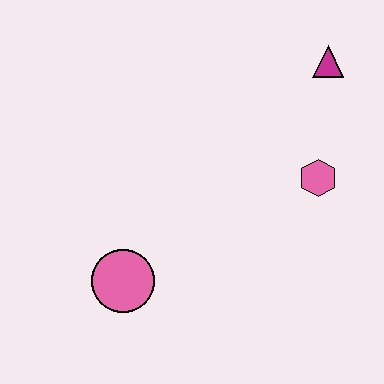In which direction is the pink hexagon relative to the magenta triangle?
The pink hexagon is below the magenta triangle.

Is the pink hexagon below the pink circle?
No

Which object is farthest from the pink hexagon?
The pink circle is farthest from the pink hexagon.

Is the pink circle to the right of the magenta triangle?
No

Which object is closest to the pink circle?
The pink hexagon is closest to the pink circle.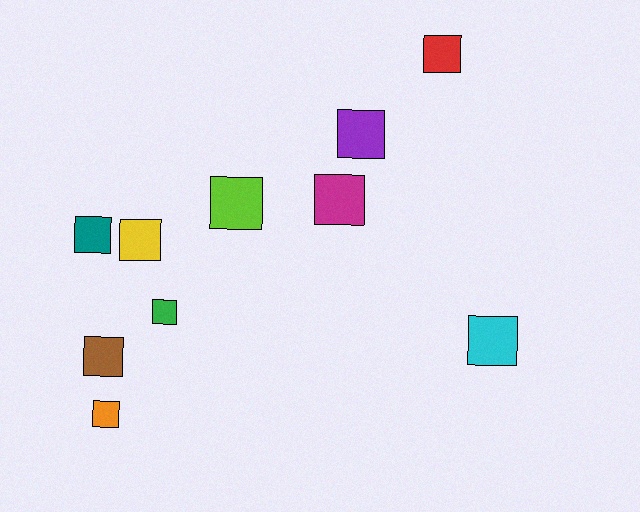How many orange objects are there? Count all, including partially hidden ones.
There is 1 orange object.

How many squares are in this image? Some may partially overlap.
There are 10 squares.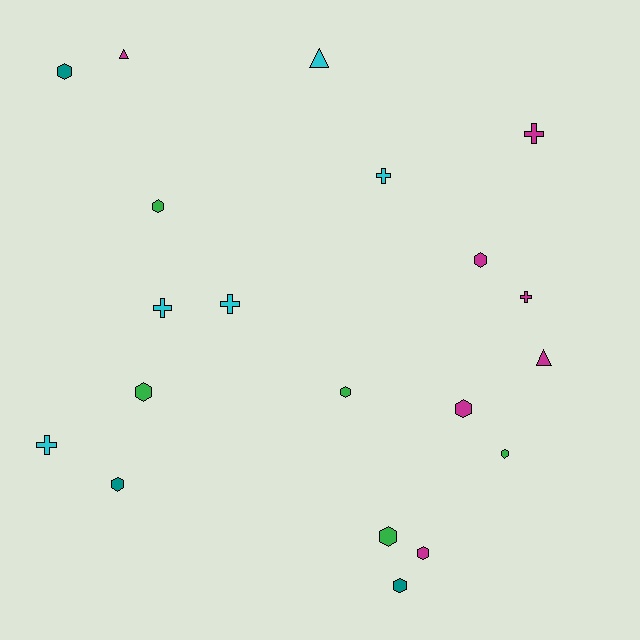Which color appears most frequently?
Magenta, with 7 objects.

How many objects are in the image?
There are 20 objects.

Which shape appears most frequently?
Hexagon, with 11 objects.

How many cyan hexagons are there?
There are no cyan hexagons.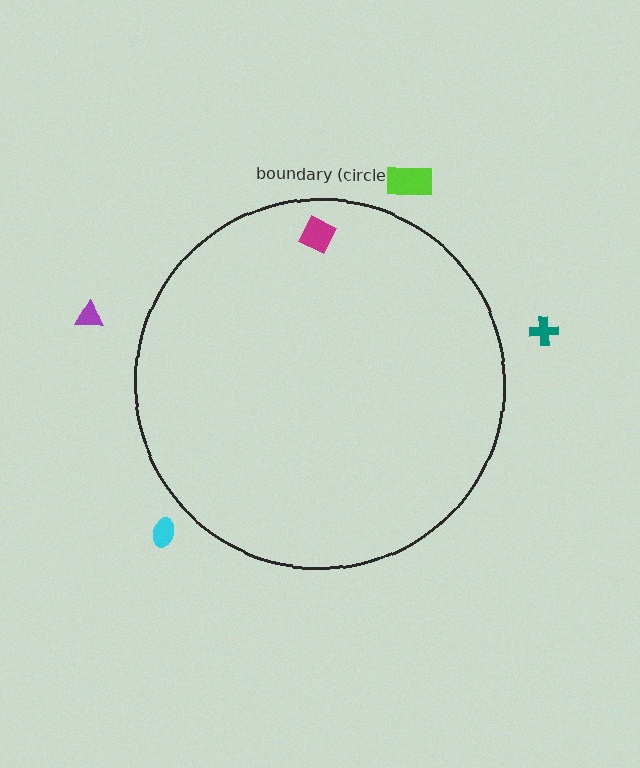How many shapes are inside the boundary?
1 inside, 4 outside.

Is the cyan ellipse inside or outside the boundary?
Outside.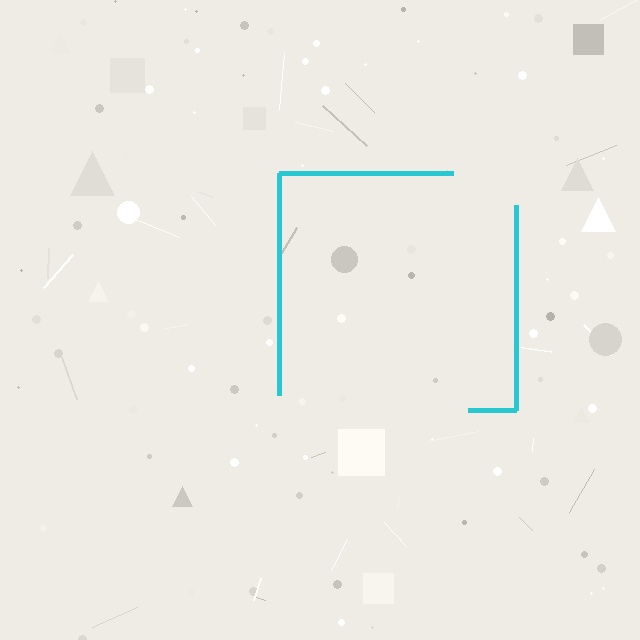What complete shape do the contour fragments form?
The contour fragments form a square.